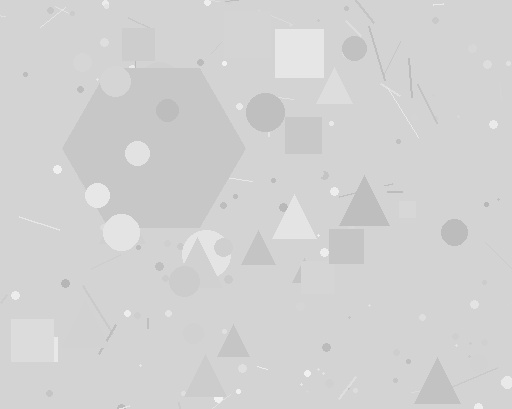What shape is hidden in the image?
A hexagon is hidden in the image.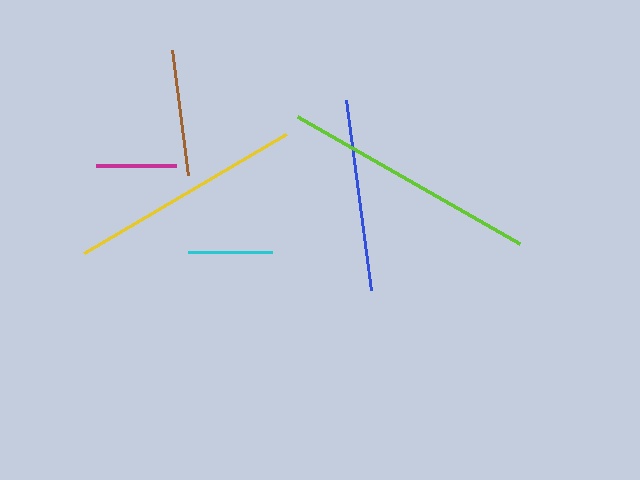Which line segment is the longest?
The lime line is the longest at approximately 256 pixels.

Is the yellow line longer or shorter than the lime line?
The lime line is longer than the yellow line.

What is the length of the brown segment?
The brown segment is approximately 126 pixels long.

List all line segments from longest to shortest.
From longest to shortest: lime, yellow, blue, brown, cyan, magenta.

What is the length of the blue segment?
The blue segment is approximately 192 pixels long.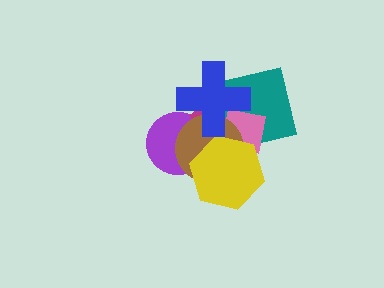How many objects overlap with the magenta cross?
6 objects overlap with the magenta cross.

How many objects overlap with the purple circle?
4 objects overlap with the purple circle.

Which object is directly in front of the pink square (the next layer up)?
The brown circle is directly in front of the pink square.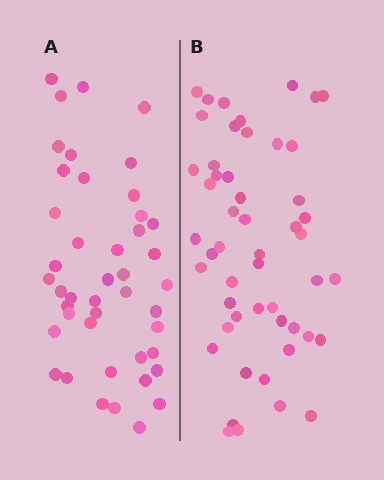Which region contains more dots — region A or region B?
Region B (the right region) has more dots.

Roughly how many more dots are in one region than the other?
Region B has roughly 8 or so more dots than region A.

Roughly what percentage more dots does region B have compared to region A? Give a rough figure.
About 15% more.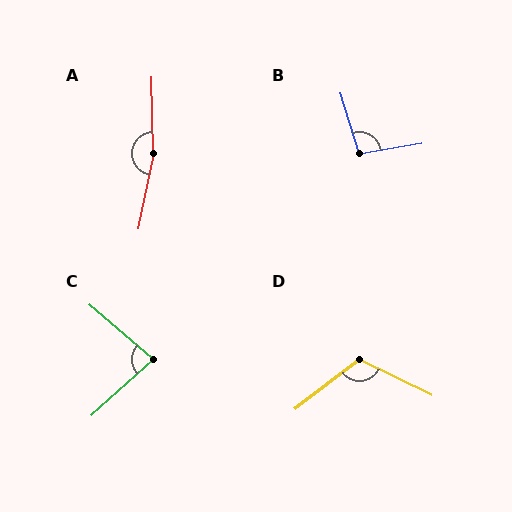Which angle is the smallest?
C, at approximately 83 degrees.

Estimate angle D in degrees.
Approximately 117 degrees.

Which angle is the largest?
A, at approximately 168 degrees.